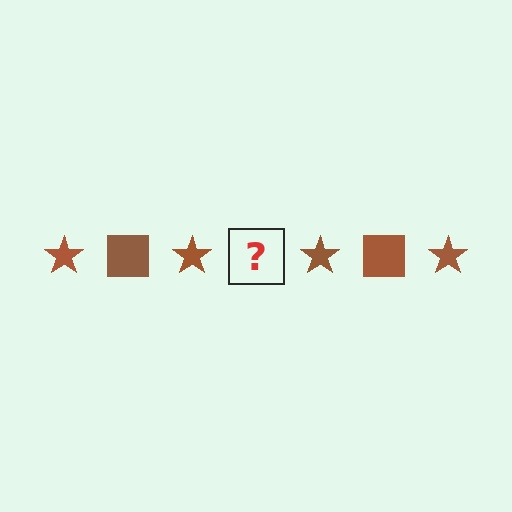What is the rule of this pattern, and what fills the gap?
The rule is that the pattern cycles through star, square shapes in brown. The gap should be filled with a brown square.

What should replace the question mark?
The question mark should be replaced with a brown square.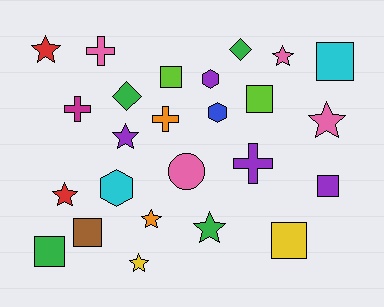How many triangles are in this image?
There are no triangles.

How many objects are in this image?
There are 25 objects.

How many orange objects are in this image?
There are 2 orange objects.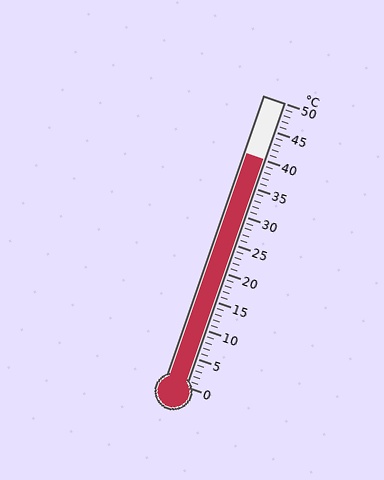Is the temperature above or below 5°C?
The temperature is above 5°C.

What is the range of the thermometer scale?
The thermometer scale ranges from 0°C to 50°C.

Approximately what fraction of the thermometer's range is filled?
The thermometer is filled to approximately 80% of its range.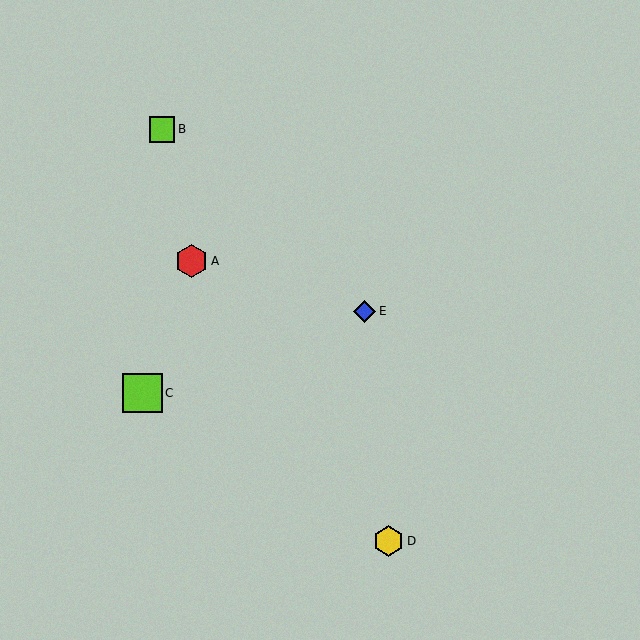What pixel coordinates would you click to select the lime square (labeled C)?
Click at (143, 393) to select the lime square C.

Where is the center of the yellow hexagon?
The center of the yellow hexagon is at (389, 541).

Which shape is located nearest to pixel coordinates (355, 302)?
The blue diamond (labeled E) at (365, 311) is nearest to that location.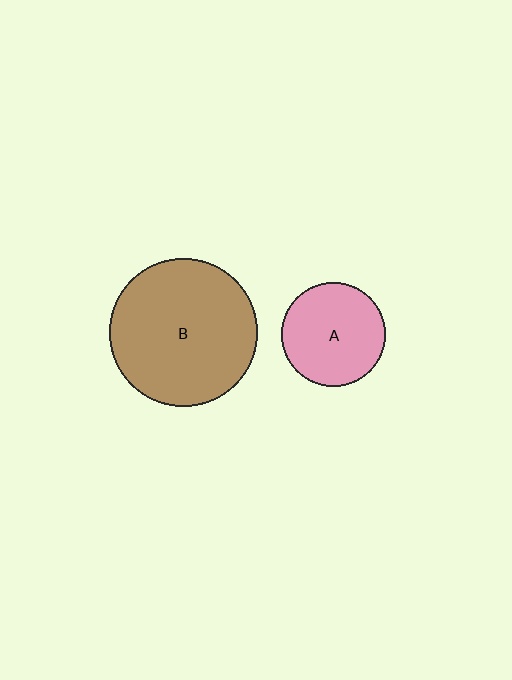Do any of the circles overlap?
No, none of the circles overlap.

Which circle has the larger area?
Circle B (brown).